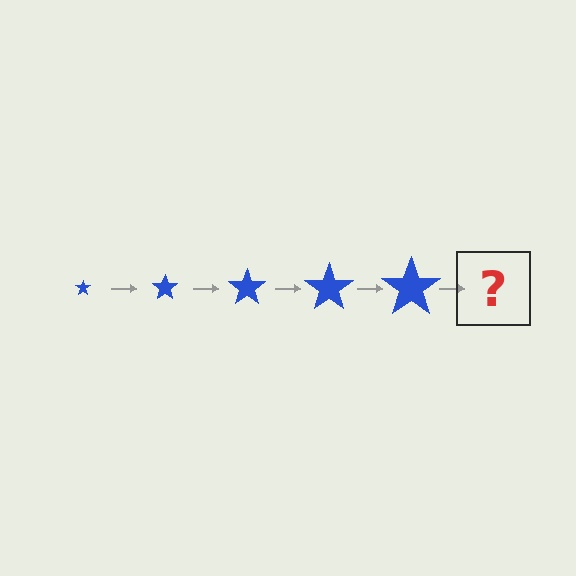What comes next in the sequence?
The next element should be a blue star, larger than the previous one.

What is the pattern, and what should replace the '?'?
The pattern is that the star gets progressively larger each step. The '?' should be a blue star, larger than the previous one.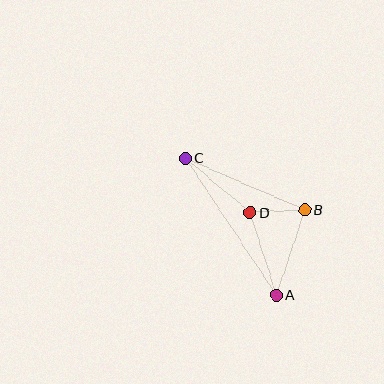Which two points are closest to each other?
Points B and D are closest to each other.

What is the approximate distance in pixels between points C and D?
The distance between C and D is approximately 85 pixels.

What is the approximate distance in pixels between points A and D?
The distance between A and D is approximately 86 pixels.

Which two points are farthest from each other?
Points A and C are farthest from each other.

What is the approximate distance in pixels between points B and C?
The distance between B and C is approximately 130 pixels.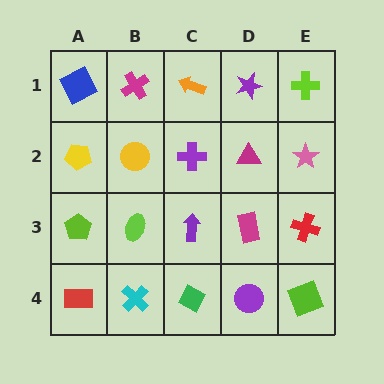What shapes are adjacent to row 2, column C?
An orange arrow (row 1, column C), a purple arrow (row 3, column C), a yellow circle (row 2, column B), a magenta triangle (row 2, column D).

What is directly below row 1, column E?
A pink star.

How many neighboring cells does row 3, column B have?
4.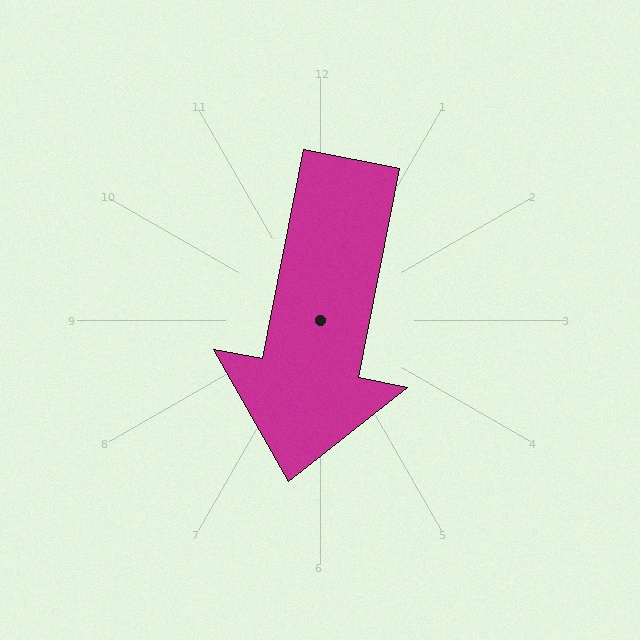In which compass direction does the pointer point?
South.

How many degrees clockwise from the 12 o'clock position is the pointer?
Approximately 191 degrees.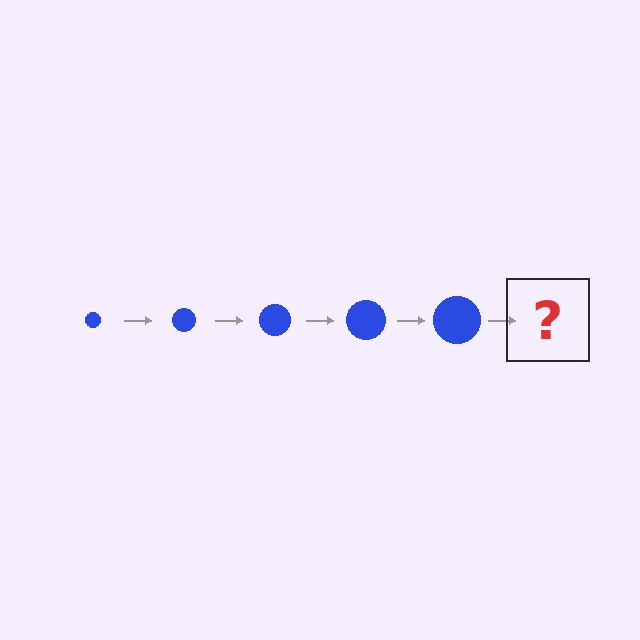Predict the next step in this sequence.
The next step is a blue circle, larger than the previous one.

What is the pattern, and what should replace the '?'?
The pattern is that the circle gets progressively larger each step. The '?' should be a blue circle, larger than the previous one.